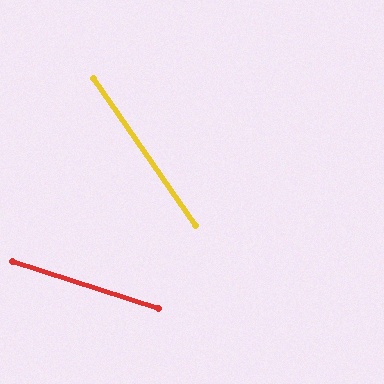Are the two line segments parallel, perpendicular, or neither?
Neither parallel nor perpendicular — they differ by about 38°.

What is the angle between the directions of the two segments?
Approximately 38 degrees.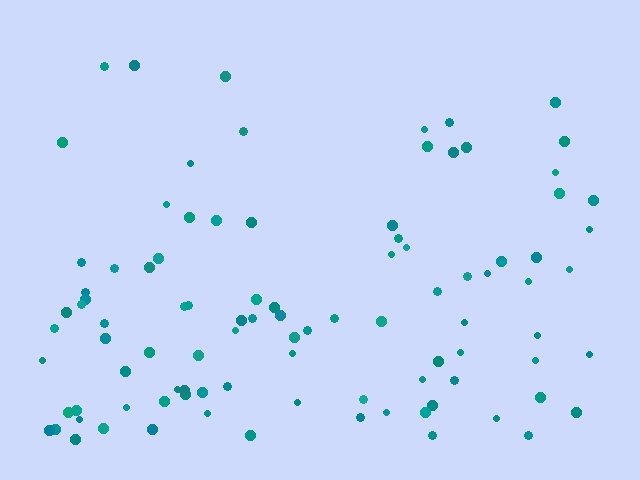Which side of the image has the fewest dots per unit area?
The top.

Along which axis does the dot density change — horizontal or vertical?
Vertical.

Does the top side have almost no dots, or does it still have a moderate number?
Still a moderate number, just noticeably fewer than the bottom.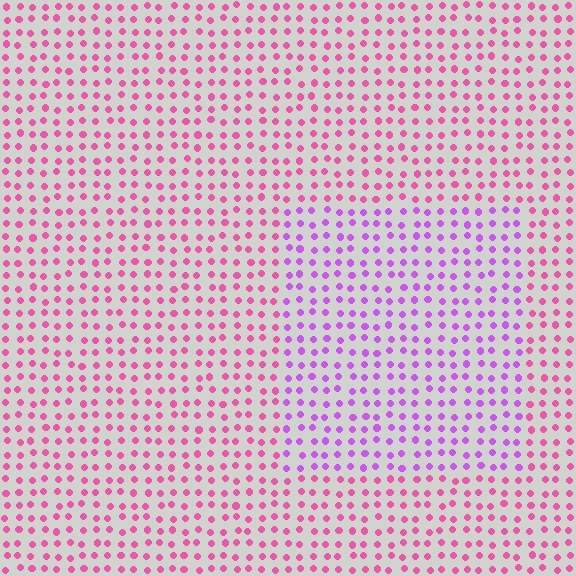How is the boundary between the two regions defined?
The boundary is defined purely by a slight shift in hue (about 40 degrees). Spacing, size, and orientation are identical on both sides.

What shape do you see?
I see a rectangle.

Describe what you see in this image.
The image is filled with small pink elements in a uniform arrangement. A rectangle-shaped region is visible where the elements are tinted to a slightly different hue, forming a subtle color boundary.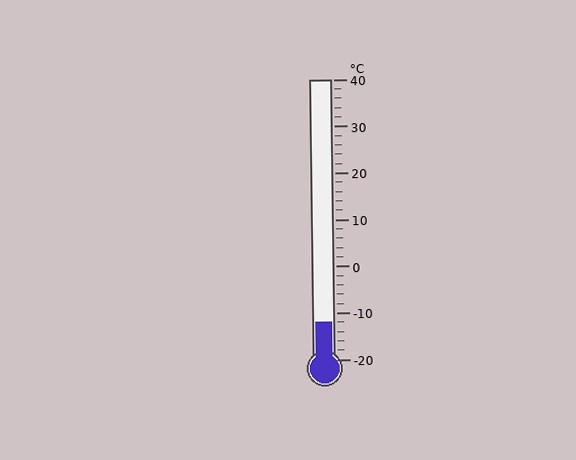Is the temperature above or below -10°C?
The temperature is below -10°C.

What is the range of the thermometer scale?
The thermometer scale ranges from -20°C to 40°C.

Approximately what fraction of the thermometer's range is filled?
The thermometer is filled to approximately 15% of its range.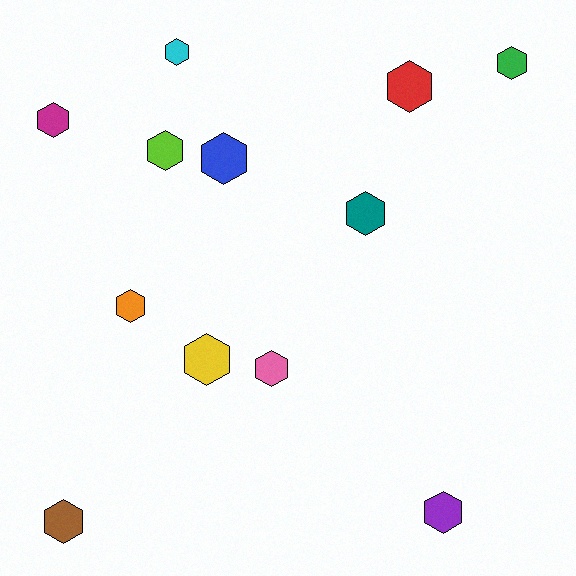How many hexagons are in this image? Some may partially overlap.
There are 12 hexagons.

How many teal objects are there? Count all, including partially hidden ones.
There is 1 teal object.